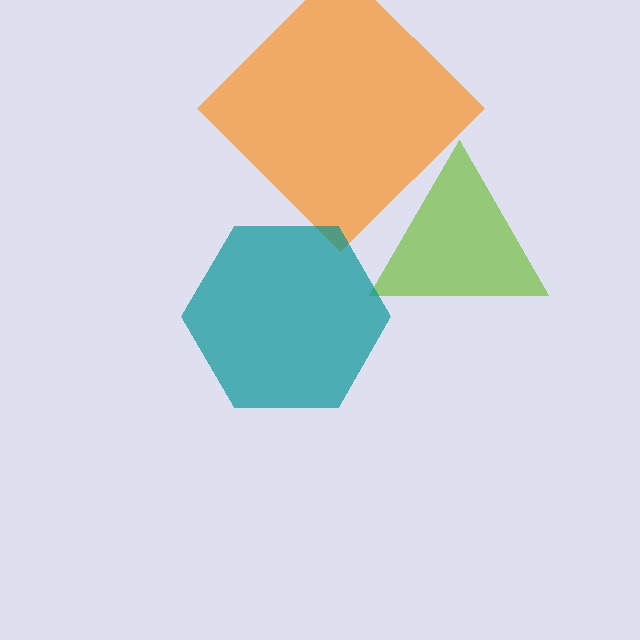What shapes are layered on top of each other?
The layered shapes are: a lime triangle, an orange diamond, a teal hexagon.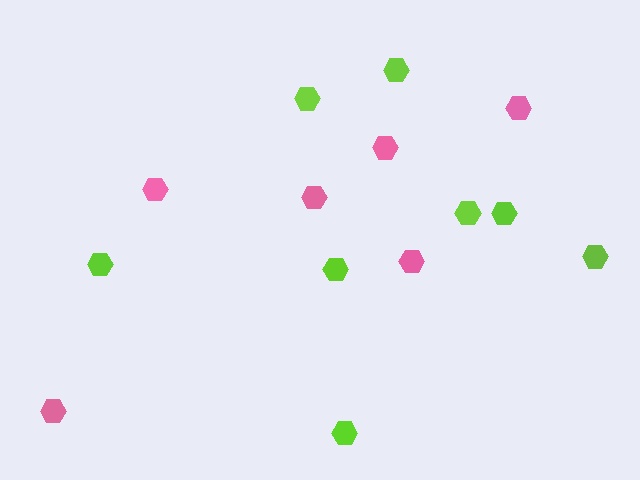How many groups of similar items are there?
There are 2 groups: one group of pink hexagons (6) and one group of lime hexagons (8).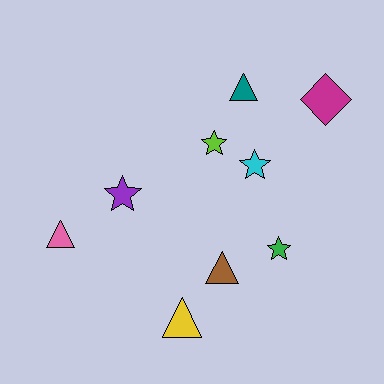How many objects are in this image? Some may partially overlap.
There are 9 objects.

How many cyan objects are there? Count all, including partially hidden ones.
There is 1 cyan object.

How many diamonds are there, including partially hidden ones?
There is 1 diamond.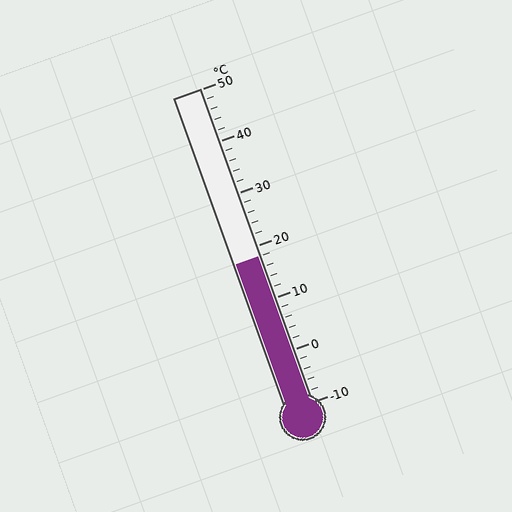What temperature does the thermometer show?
The thermometer shows approximately 18°C.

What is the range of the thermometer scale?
The thermometer scale ranges from -10°C to 50°C.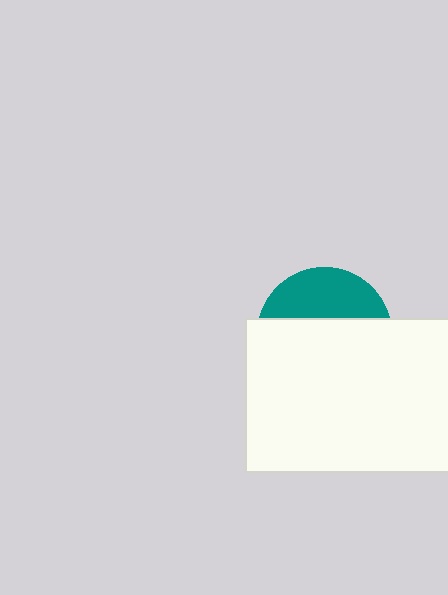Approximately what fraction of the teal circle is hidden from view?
Roughly 66% of the teal circle is hidden behind the white rectangle.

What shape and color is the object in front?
The object in front is a white rectangle.